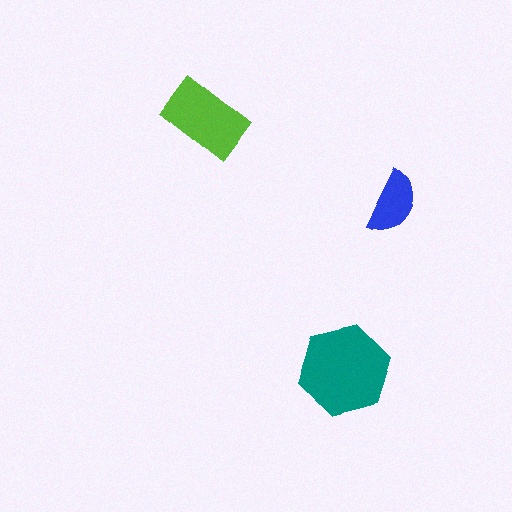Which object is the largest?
The teal hexagon.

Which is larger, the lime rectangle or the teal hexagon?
The teal hexagon.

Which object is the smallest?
The blue semicircle.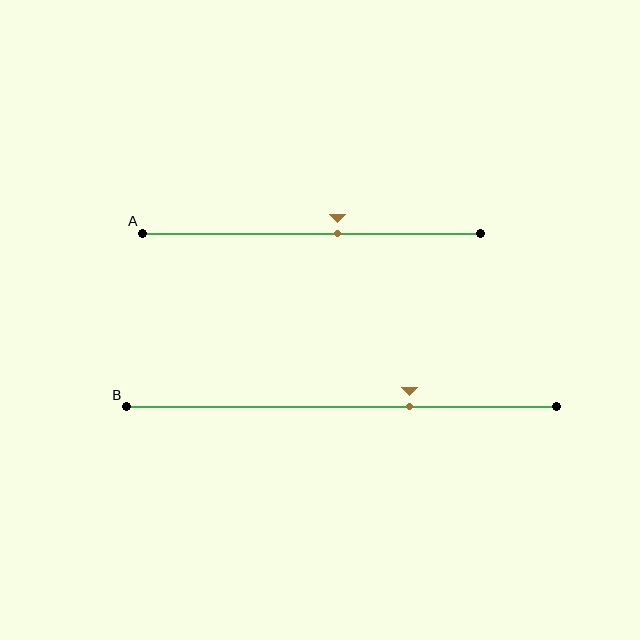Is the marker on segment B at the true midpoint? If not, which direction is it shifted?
No, the marker on segment B is shifted to the right by about 16% of the segment length.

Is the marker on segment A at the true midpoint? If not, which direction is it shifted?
No, the marker on segment A is shifted to the right by about 8% of the segment length.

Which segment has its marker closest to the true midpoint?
Segment A has its marker closest to the true midpoint.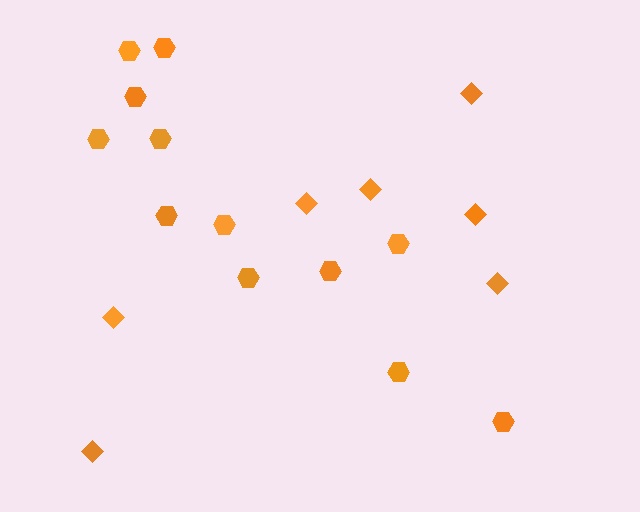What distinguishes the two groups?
There are 2 groups: one group of diamonds (7) and one group of hexagons (12).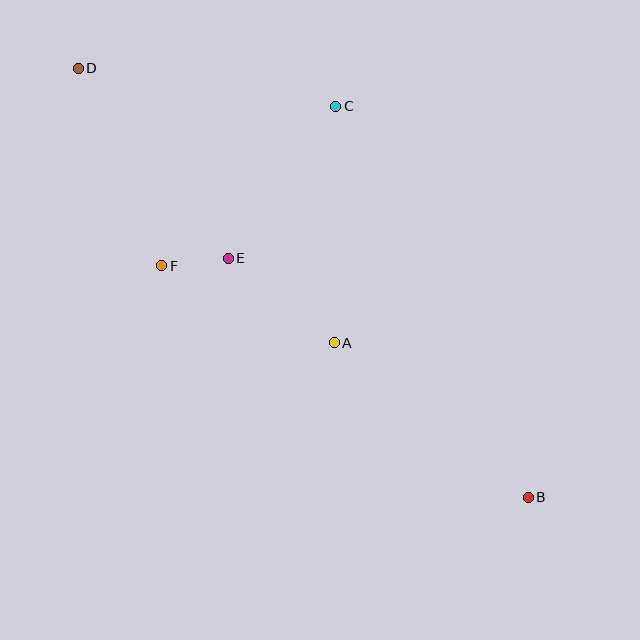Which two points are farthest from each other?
Points B and D are farthest from each other.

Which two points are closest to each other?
Points E and F are closest to each other.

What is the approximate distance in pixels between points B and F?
The distance between B and F is approximately 434 pixels.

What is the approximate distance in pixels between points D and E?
The distance between D and E is approximately 242 pixels.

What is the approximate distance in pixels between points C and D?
The distance between C and D is approximately 261 pixels.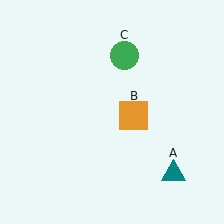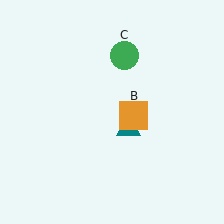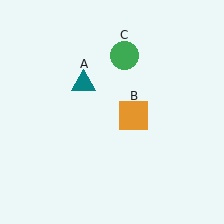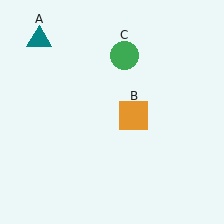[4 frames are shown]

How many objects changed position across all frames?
1 object changed position: teal triangle (object A).